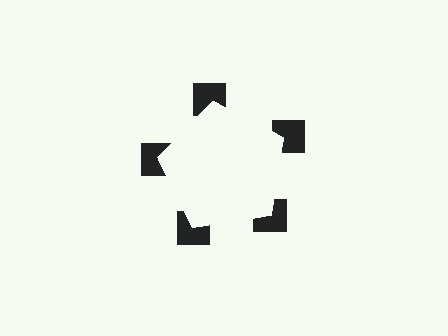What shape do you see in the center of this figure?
An illusory pentagon — its edges are inferred from the aligned wedge cuts in the notched squares, not physically drawn.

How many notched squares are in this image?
There are 5 — one at each vertex of the illusory pentagon.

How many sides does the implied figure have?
5 sides.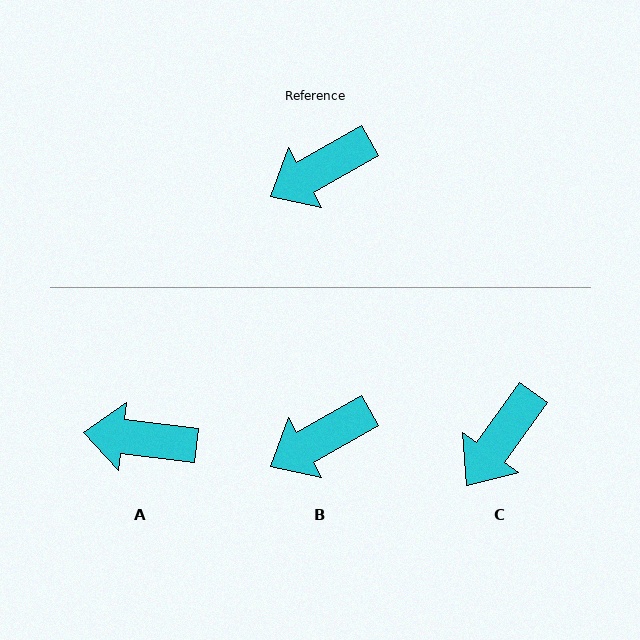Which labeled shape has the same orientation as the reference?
B.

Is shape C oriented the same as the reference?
No, it is off by about 25 degrees.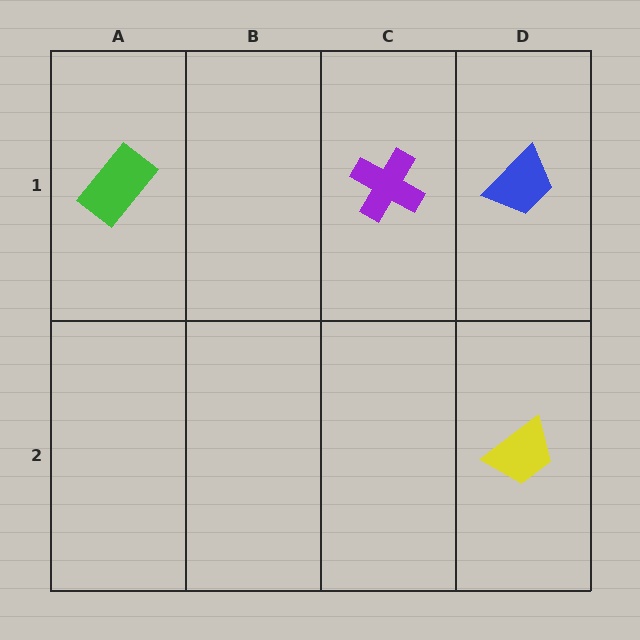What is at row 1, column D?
A blue trapezoid.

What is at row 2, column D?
A yellow trapezoid.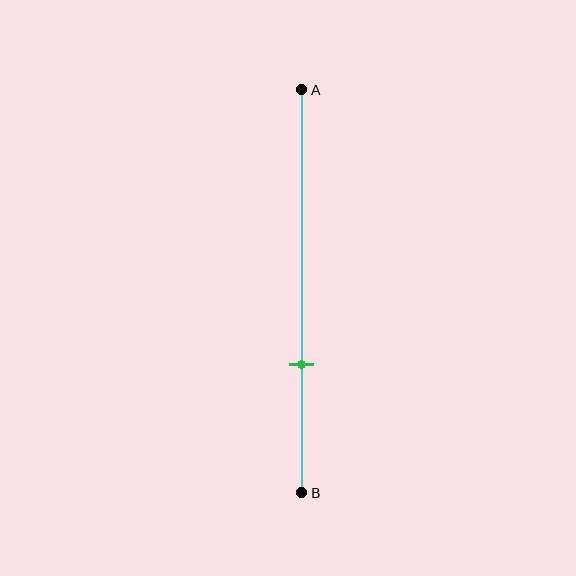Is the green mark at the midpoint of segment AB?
No, the mark is at about 70% from A, not at the 50% midpoint.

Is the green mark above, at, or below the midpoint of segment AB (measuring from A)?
The green mark is below the midpoint of segment AB.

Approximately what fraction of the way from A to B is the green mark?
The green mark is approximately 70% of the way from A to B.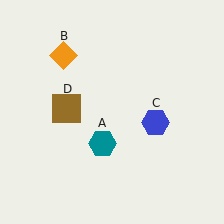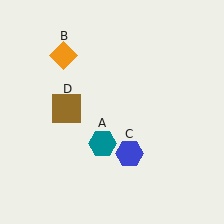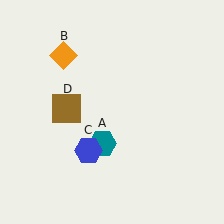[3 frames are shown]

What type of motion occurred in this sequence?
The blue hexagon (object C) rotated clockwise around the center of the scene.